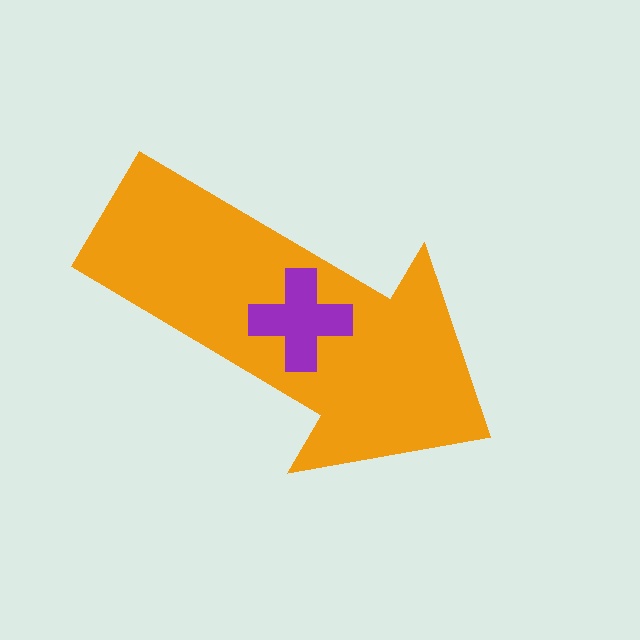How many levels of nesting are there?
2.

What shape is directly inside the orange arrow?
The purple cross.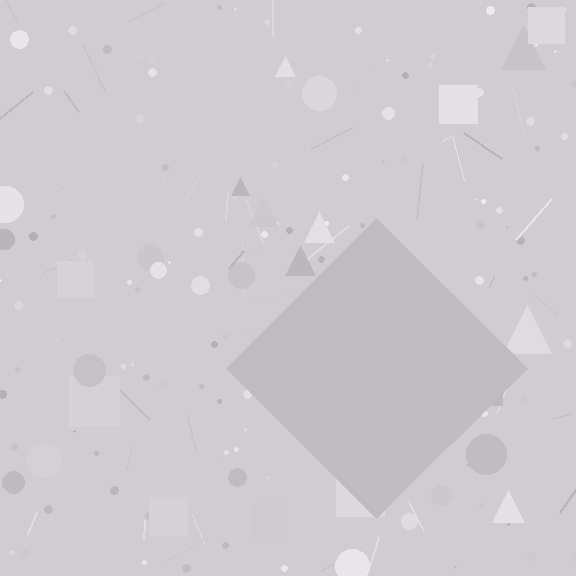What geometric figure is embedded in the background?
A diamond is embedded in the background.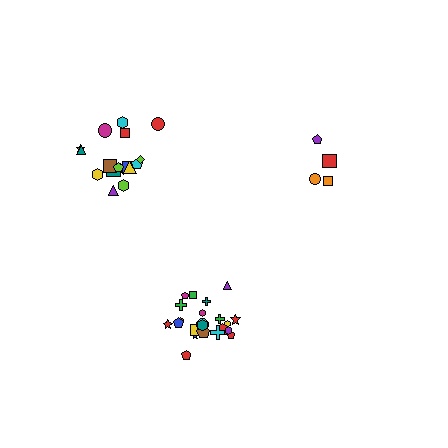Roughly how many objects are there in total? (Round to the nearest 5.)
Roughly 45 objects in total.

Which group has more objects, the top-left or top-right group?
The top-left group.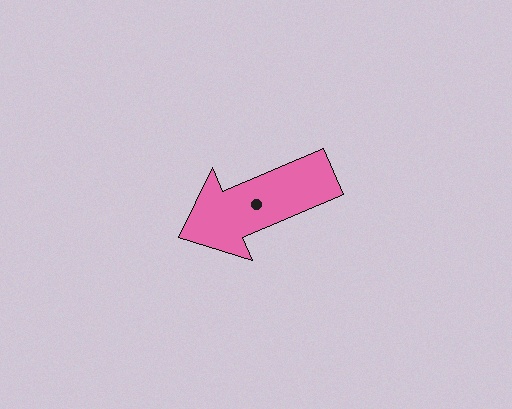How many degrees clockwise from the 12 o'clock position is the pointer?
Approximately 247 degrees.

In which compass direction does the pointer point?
Southwest.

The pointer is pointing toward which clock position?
Roughly 8 o'clock.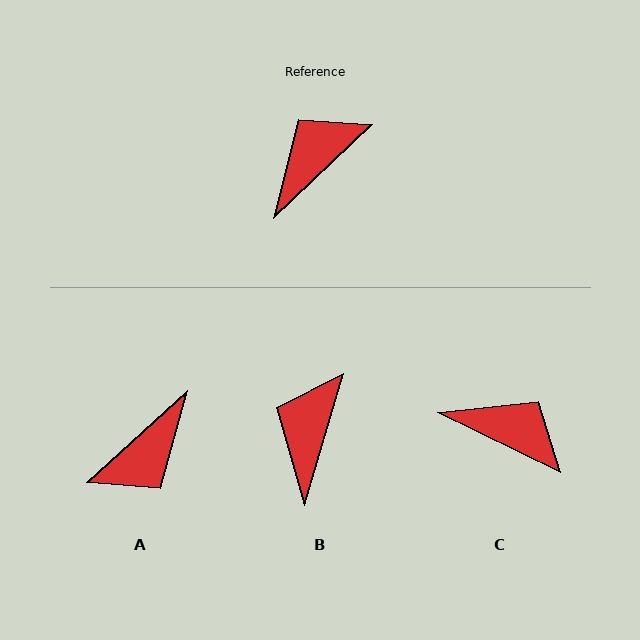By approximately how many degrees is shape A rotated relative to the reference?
Approximately 179 degrees counter-clockwise.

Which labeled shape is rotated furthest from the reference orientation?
A, about 179 degrees away.